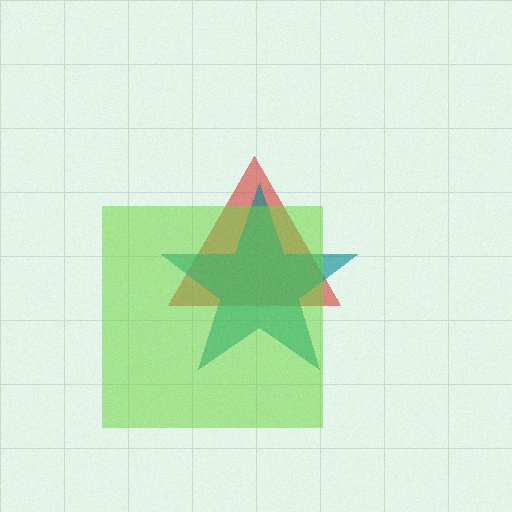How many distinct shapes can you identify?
There are 3 distinct shapes: a red triangle, a teal star, a lime square.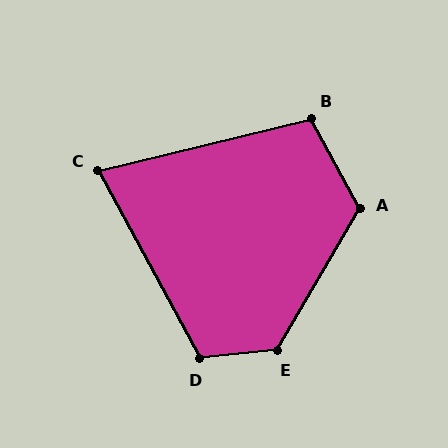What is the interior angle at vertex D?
Approximately 112 degrees (obtuse).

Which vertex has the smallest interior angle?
C, at approximately 75 degrees.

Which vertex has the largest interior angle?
E, at approximately 127 degrees.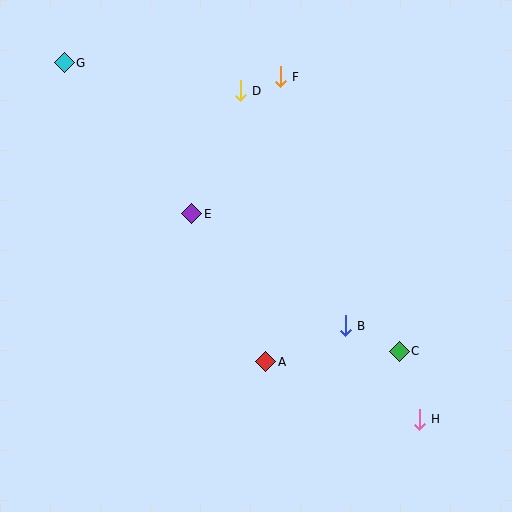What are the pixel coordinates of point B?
Point B is at (345, 326).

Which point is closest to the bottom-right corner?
Point H is closest to the bottom-right corner.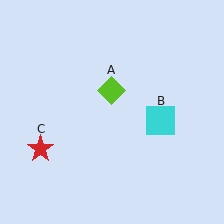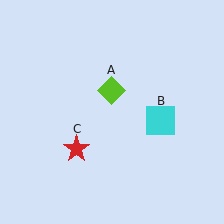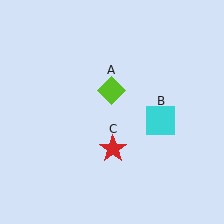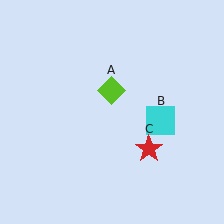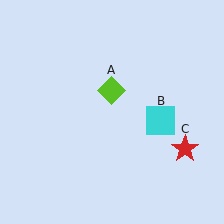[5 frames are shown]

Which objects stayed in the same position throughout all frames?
Lime diamond (object A) and cyan square (object B) remained stationary.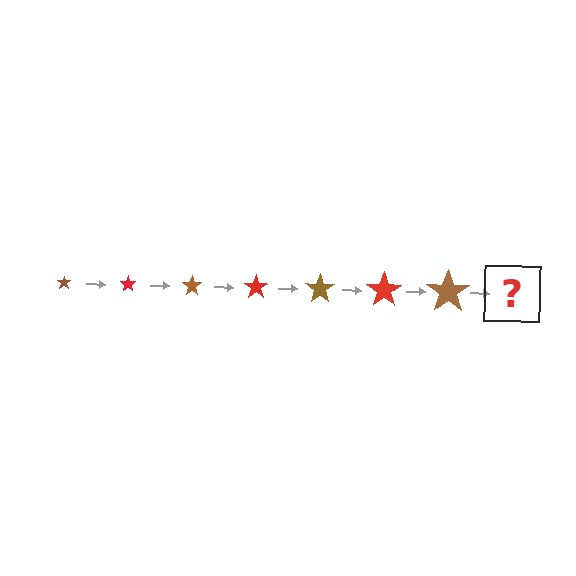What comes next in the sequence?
The next element should be a red star, larger than the previous one.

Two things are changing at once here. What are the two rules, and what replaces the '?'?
The two rules are that the star grows larger each step and the color cycles through brown and red. The '?' should be a red star, larger than the previous one.